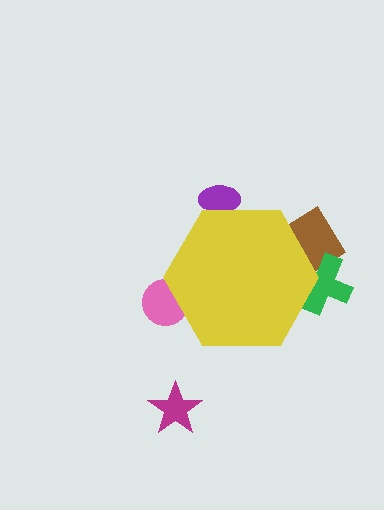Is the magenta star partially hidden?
No, the magenta star is fully visible.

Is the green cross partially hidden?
Yes, the green cross is partially hidden behind the yellow hexagon.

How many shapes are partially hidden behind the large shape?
4 shapes are partially hidden.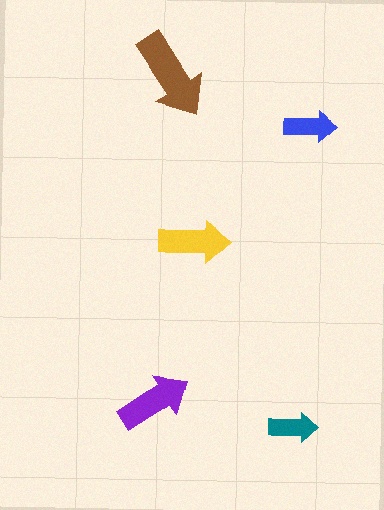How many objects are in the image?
There are 5 objects in the image.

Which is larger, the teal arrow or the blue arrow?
The blue one.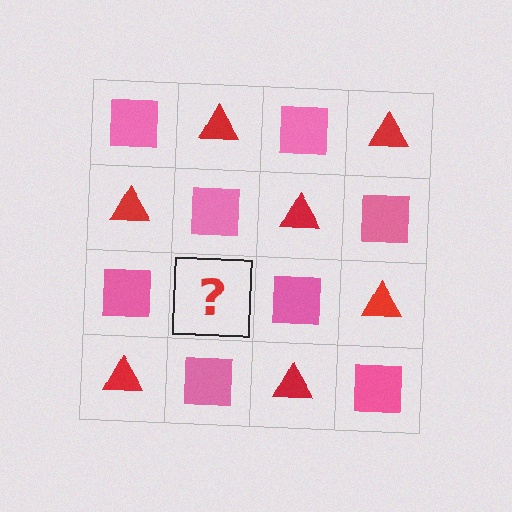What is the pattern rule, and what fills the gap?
The rule is that it alternates pink square and red triangle in a checkerboard pattern. The gap should be filled with a red triangle.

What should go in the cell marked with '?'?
The missing cell should contain a red triangle.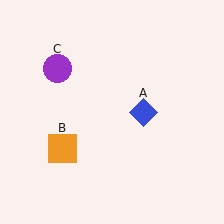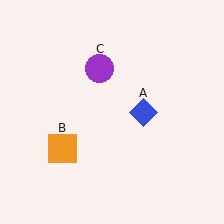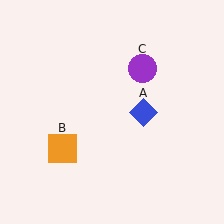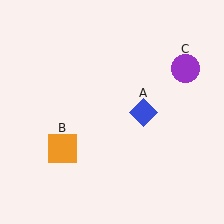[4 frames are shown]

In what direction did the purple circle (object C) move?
The purple circle (object C) moved right.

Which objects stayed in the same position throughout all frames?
Blue diamond (object A) and orange square (object B) remained stationary.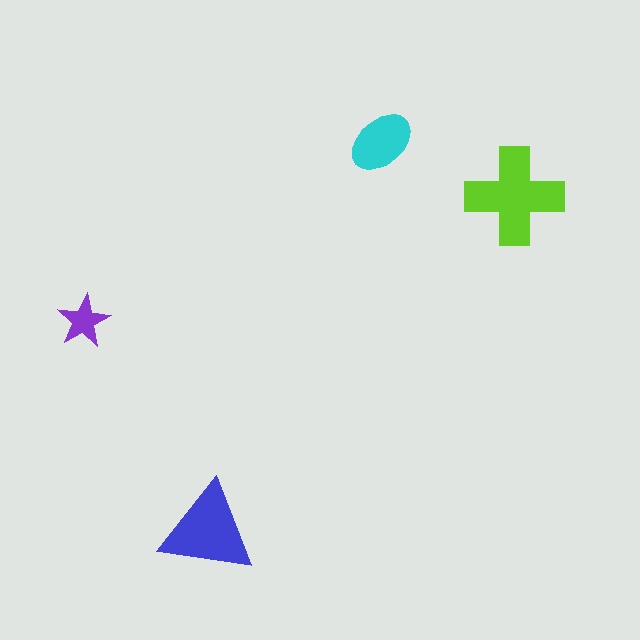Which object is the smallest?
The purple star.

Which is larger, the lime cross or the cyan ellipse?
The lime cross.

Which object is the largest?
The lime cross.